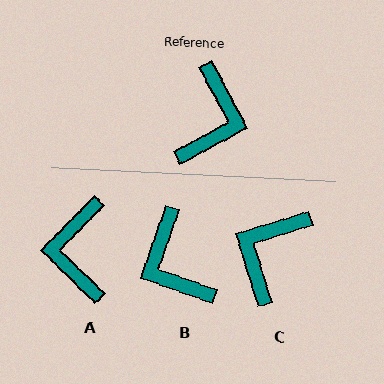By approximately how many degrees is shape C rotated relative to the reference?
Approximately 169 degrees counter-clockwise.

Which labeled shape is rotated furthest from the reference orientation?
C, about 169 degrees away.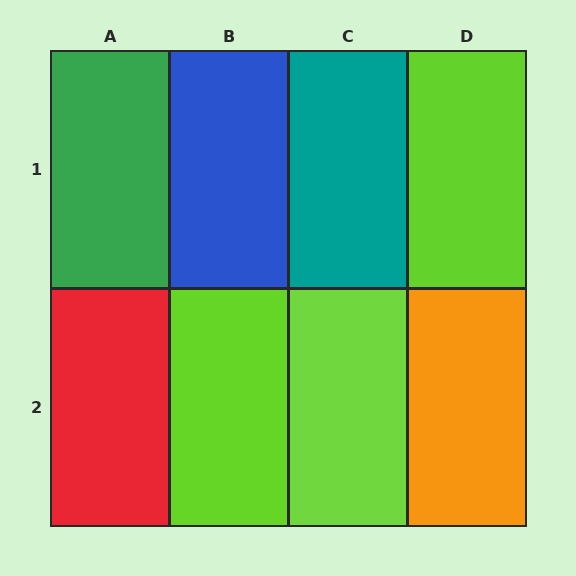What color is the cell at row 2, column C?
Lime.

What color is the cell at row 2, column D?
Orange.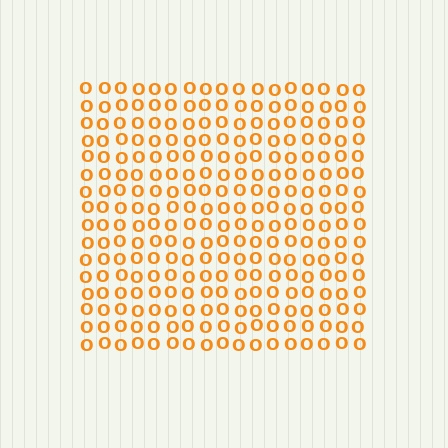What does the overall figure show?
The overall figure shows a square.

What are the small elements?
The small elements are letter O's.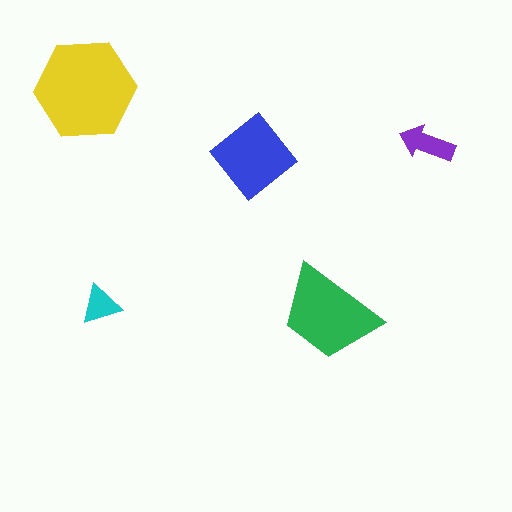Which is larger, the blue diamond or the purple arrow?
The blue diamond.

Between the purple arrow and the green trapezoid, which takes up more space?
The green trapezoid.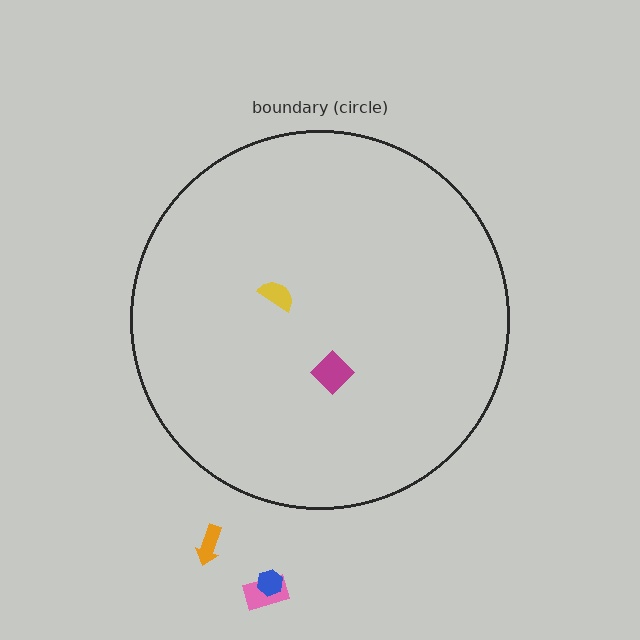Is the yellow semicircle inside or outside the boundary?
Inside.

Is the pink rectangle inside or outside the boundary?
Outside.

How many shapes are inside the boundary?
2 inside, 3 outside.